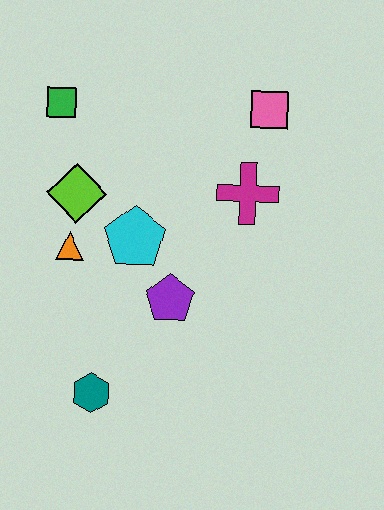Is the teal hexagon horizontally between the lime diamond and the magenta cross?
Yes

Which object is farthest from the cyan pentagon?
The pink square is farthest from the cyan pentagon.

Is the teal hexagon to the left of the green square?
No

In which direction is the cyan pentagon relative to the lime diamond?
The cyan pentagon is to the right of the lime diamond.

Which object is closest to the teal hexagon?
The purple pentagon is closest to the teal hexagon.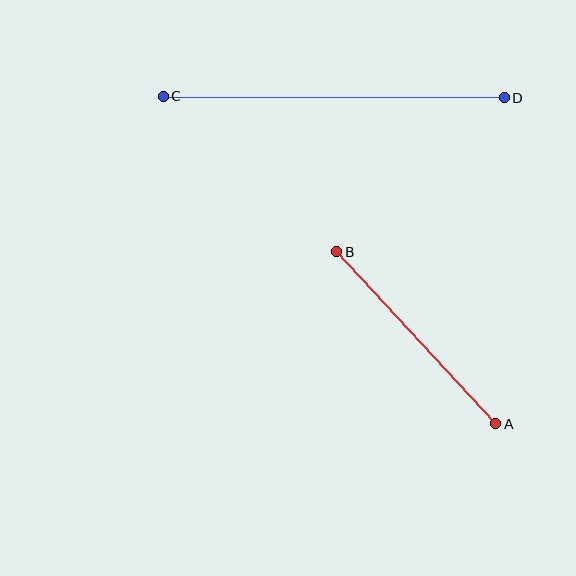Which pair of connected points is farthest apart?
Points C and D are farthest apart.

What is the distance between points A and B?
The distance is approximately 234 pixels.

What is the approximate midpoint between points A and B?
The midpoint is at approximately (416, 338) pixels.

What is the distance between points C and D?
The distance is approximately 341 pixels.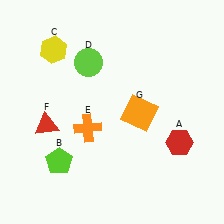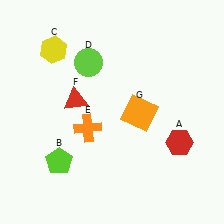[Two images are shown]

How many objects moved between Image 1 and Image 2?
1 object moved between the two images.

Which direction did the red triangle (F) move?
The red triangle (F) moved right.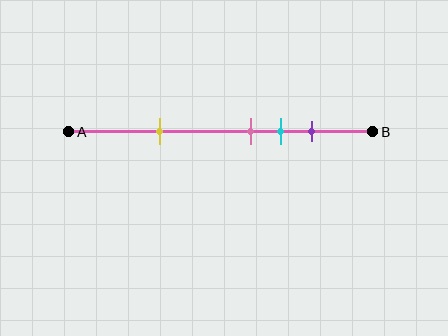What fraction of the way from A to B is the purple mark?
The purple mark is approximately 80% (0.8) of the way from A to B.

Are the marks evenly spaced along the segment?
No, the marks are not evenly spaced.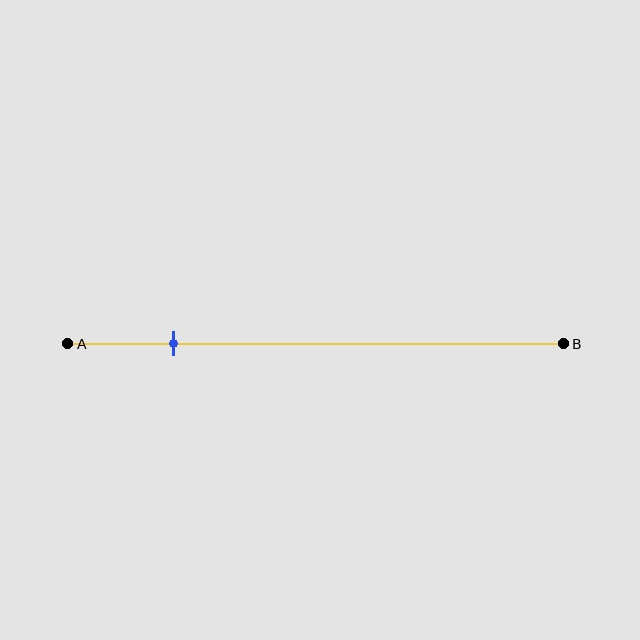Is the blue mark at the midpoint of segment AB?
No, the mark is at about 20% from A, not at the 50% midpoint.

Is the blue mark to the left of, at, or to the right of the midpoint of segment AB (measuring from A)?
The blue mark is to the left of the midpoint of segment AB.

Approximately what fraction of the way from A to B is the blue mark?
The blue mark is approximately 20% of the way from A to B.